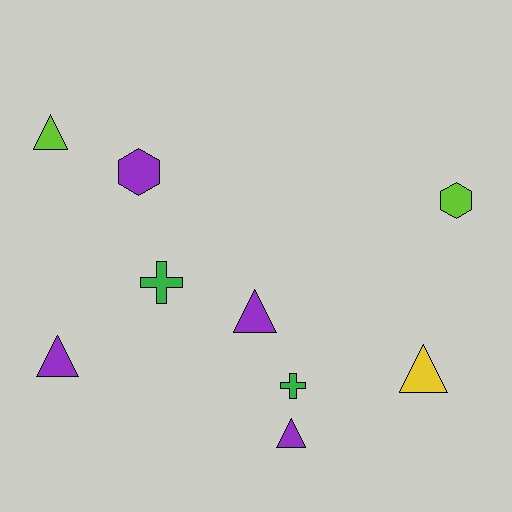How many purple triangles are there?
There are 3 purple triangles.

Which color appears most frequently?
Purple, with 4 objects.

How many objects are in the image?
There are 9 objects.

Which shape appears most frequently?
Triangle, with 5 objects.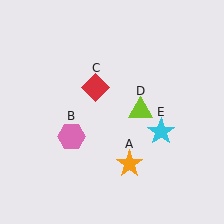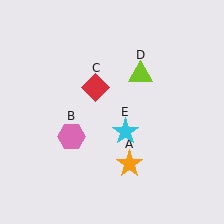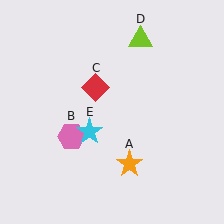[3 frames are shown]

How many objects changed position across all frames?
2 objects changed position: lime triangle (object D), cyan star (object E).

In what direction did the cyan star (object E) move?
The cyan star (object E) moved left.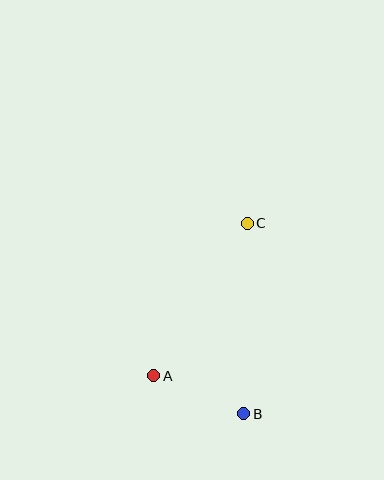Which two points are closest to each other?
Points A and B are closest to each other.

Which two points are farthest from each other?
Points B and C are farthest from each other.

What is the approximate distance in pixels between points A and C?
The distance between A and C is approximately 179 pixels.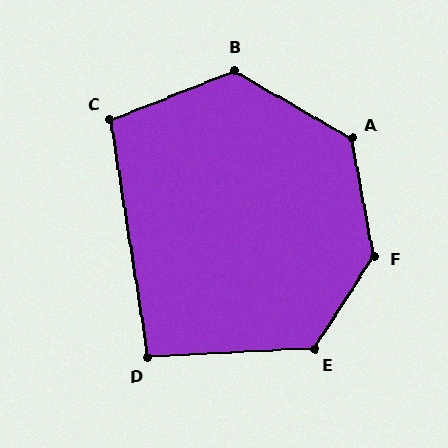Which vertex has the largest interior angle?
F, at approximately 136 degrees.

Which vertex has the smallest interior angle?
D, at approximately 96 degrees.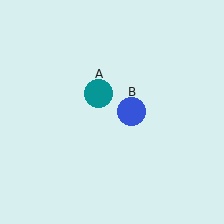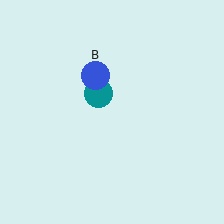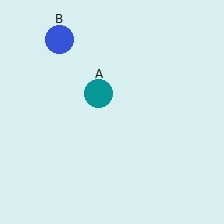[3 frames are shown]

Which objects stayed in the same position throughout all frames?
Teal circle (object A) remained stationary.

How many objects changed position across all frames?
1 object changed position: blue circle (object B).